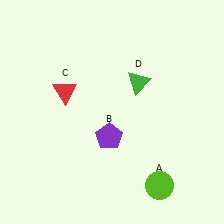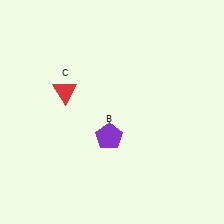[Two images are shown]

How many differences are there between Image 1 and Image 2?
There are 2 differences between the two images.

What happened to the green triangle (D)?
The green triangle (D) was removed in Image 2. It was in the top-right area of Image 1.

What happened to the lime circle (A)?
The lime circle (A) was removed in Image 2. It was in the bottom-right area of Image 1.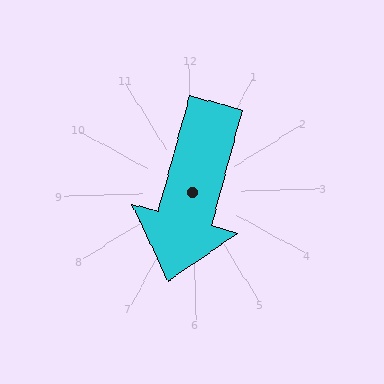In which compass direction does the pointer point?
South.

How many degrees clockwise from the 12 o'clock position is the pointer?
Approximately 197 degrees.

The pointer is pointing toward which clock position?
Roughly 7 o'clock.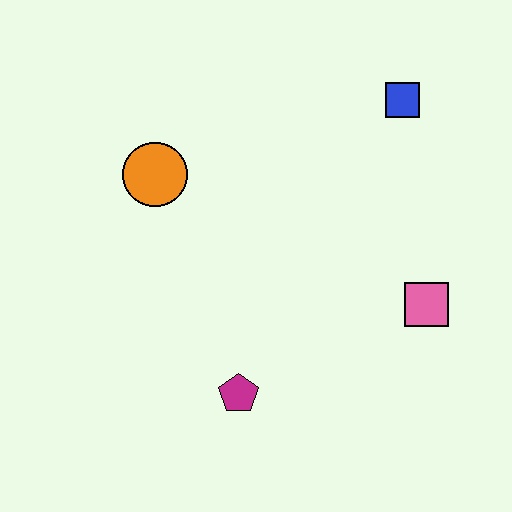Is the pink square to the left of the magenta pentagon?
No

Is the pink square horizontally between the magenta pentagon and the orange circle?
No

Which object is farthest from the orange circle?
The pink square is farthest from the orange circle.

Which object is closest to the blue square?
The pink square is closest to the blue square.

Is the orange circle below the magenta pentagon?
No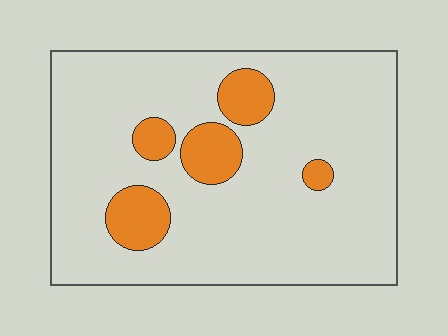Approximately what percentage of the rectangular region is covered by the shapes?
Approximately 15%.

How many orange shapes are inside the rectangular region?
5.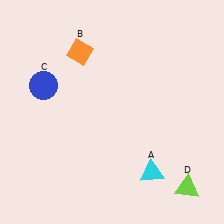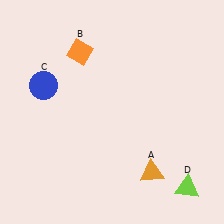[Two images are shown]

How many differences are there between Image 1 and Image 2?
There is 1 difference between the two images.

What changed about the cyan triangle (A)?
In Image 1, A is cyan. In Image 2, it changed to orange.